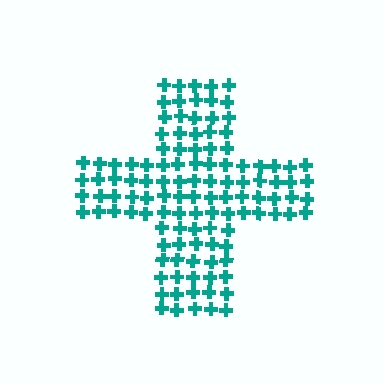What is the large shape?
The large shape is a cross.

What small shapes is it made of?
It is made of small crosses.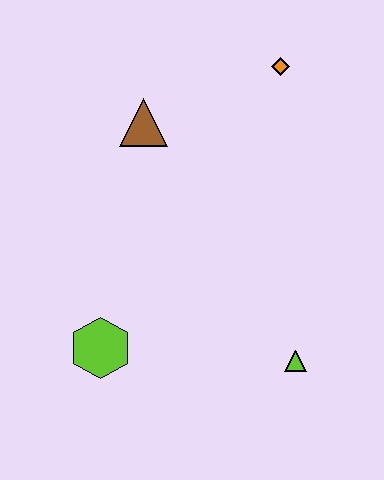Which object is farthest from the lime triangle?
The orange diamond is farthest from the lime triangle.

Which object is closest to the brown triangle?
The orange diamond is closest to the brown triangle.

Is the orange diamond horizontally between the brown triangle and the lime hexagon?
No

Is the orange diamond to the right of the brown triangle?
Yes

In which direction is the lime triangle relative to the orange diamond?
The lime triangle is below the orange diamond.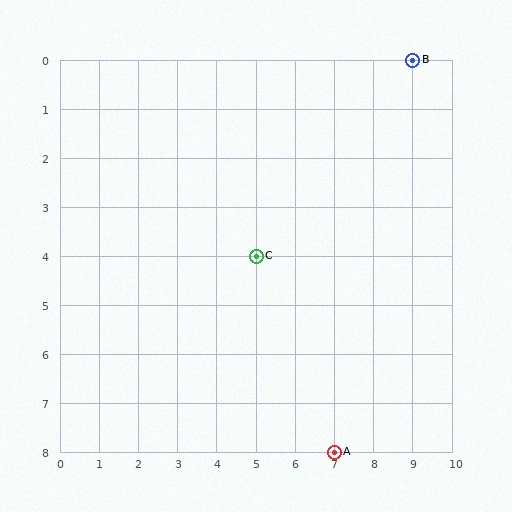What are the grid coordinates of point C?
Point C is at grid coordinates (5, 4).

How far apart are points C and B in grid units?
Points C and B are 4 columns and 4 rows apart (about 5.7 grid units diagonally).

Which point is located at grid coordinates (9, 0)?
Point B is at (9, 0).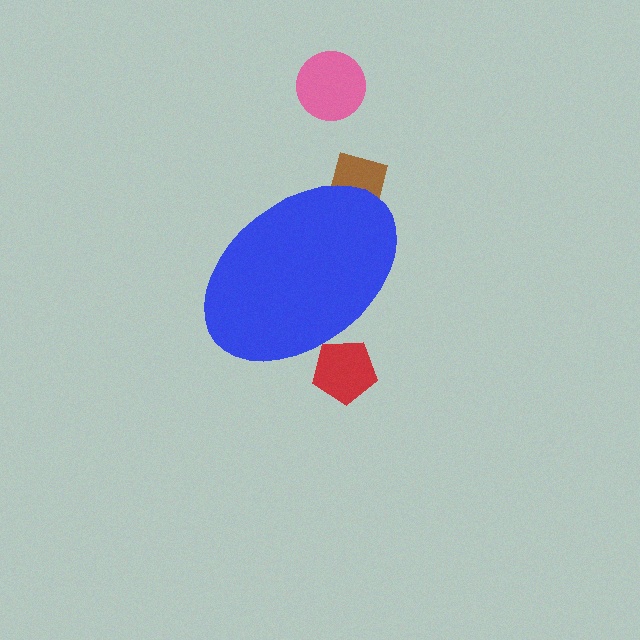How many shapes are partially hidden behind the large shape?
2 shapes are partially hidden.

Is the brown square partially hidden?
Yes, the brown square is partially hidden behind the blue ellipse.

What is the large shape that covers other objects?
A blue ellipse.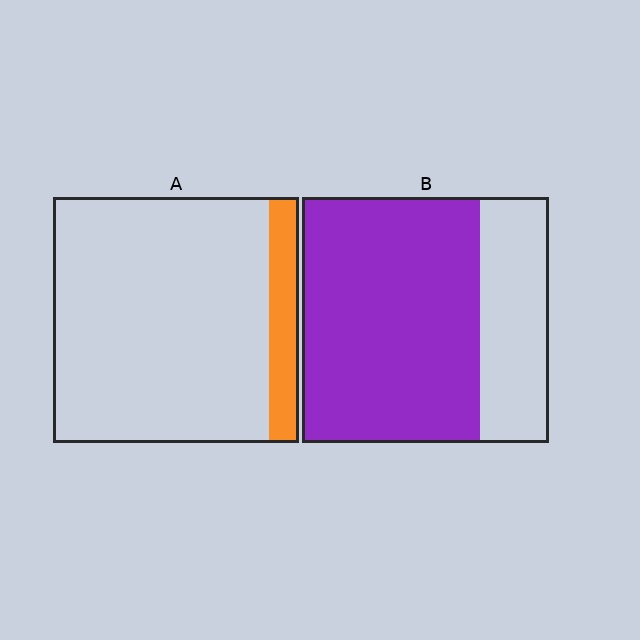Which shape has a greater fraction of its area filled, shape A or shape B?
Shape B.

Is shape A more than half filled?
No.